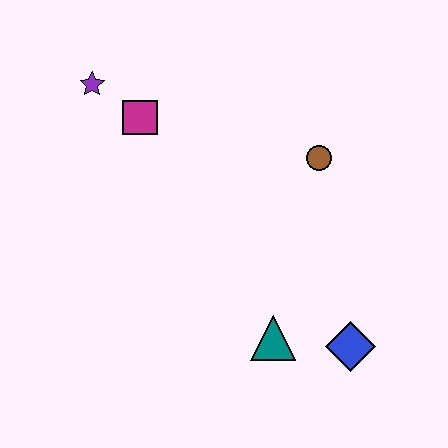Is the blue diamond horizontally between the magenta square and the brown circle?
No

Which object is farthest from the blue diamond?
The purple star is farthest from the blue diamond.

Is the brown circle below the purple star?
Yes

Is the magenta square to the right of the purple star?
Yes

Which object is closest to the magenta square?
The purple star is closest to the magenta square.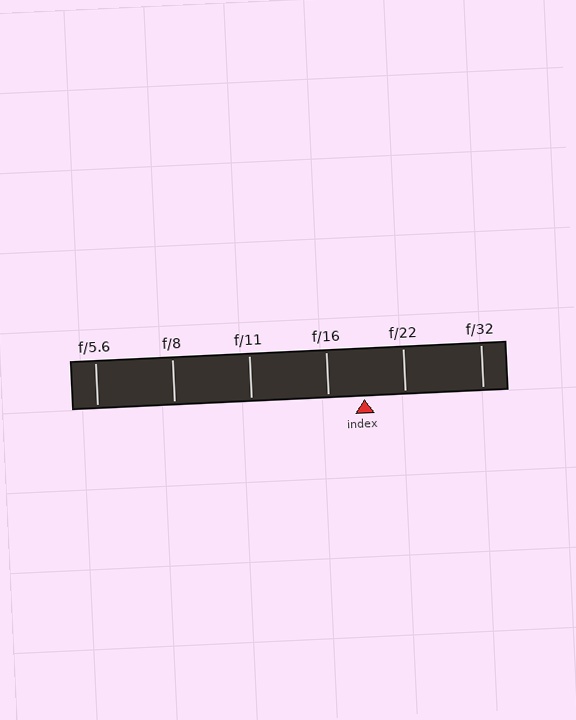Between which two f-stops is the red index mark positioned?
The index mark is between f/16 and f/22.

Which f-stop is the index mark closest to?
The index mark is closest to f/16.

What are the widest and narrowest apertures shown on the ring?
The widest aperture shown is f/5.6 and the narrowest is f/32.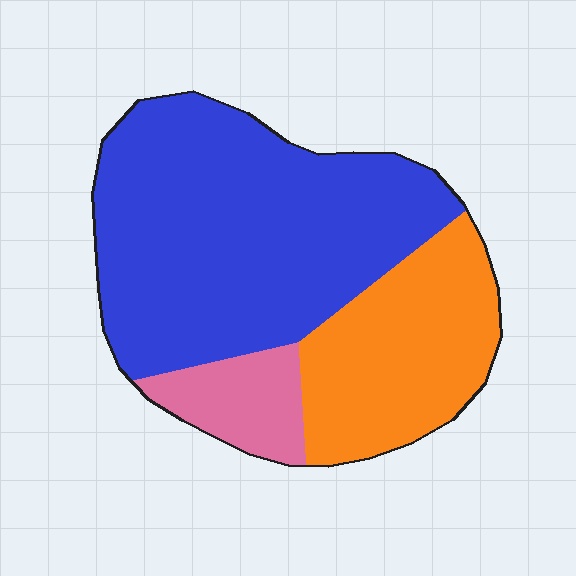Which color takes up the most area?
Blue, at roughly 60%.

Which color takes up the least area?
Pink, at roughly 10%.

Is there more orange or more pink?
Orange.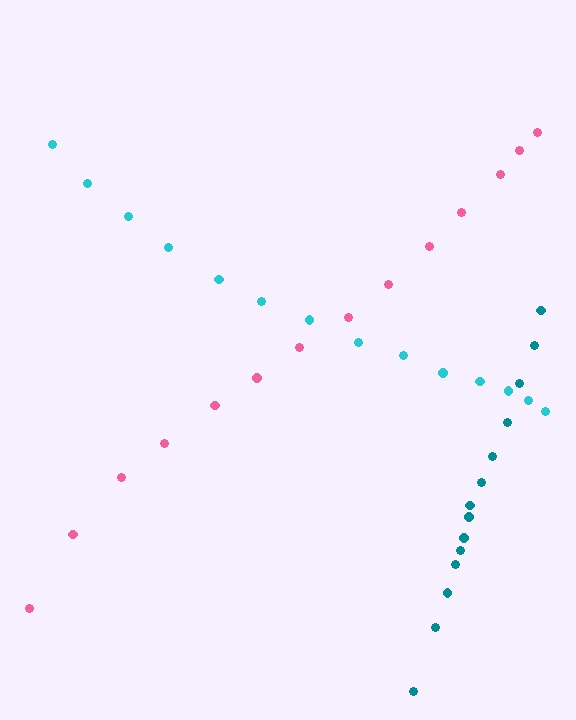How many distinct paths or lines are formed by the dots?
There are 3 distinct paths.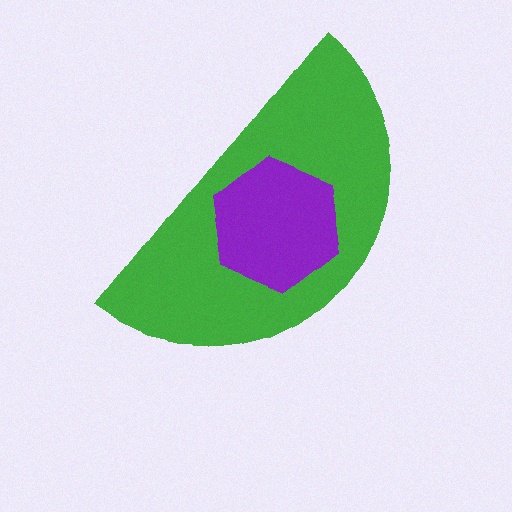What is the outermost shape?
The green semicircle.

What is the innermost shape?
The purple hexagon.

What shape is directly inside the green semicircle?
The purple hexagon.